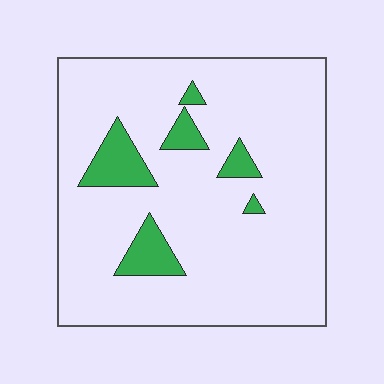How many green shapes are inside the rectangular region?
6.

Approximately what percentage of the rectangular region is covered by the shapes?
Approximately 10%.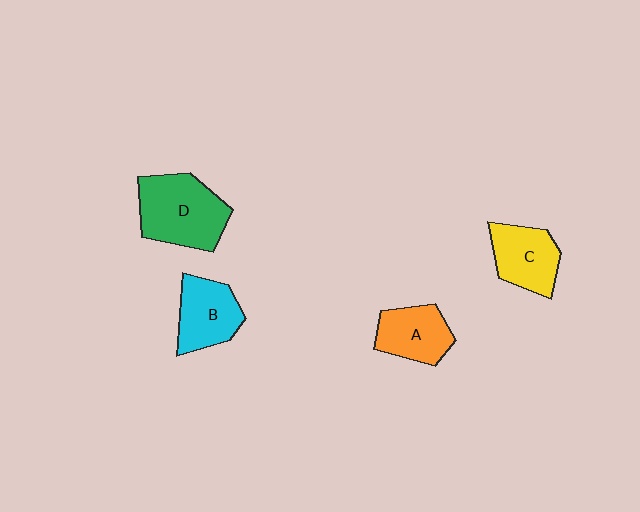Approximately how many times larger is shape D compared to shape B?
Approximately 1.4 times.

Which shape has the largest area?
Shape D (green).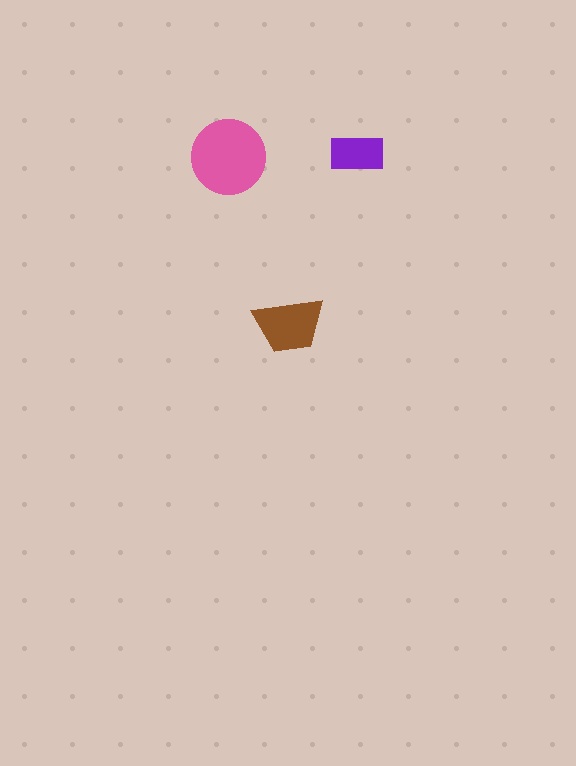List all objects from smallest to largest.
The purple rectangle, the brown trapezoid, the pink circle.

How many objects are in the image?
There are 3 objects in the image.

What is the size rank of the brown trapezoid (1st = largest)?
2nd.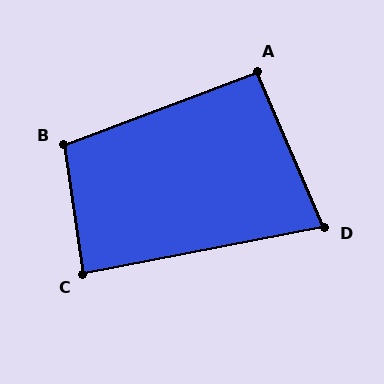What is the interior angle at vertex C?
Approximately 87 degrees (approximately right).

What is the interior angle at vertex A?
Approximately 93 degrees (approximately right).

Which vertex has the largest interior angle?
B, at approximately 102 degrees.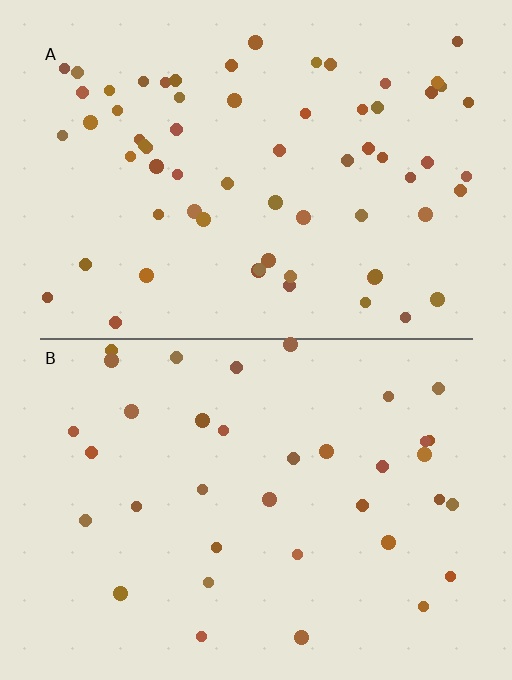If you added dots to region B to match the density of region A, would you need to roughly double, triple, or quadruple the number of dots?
Approximately double.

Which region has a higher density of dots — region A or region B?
A (the top).